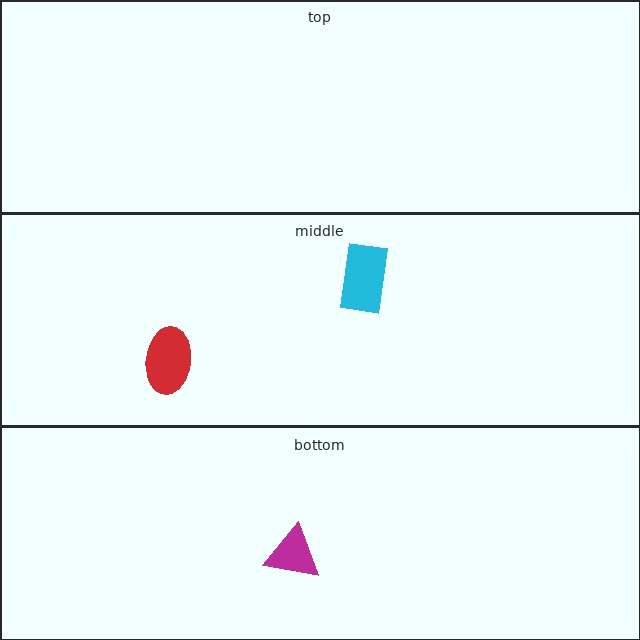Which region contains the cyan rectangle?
The middle region.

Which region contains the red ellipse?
The middle region.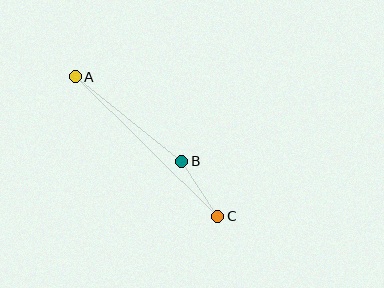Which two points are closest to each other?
Points B and C are closest to each other.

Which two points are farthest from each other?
Points A and C are farthest from each other.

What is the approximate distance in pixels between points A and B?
The distance between A and B is approximately 136 pixels.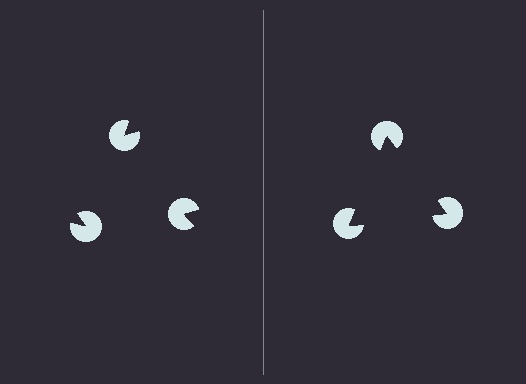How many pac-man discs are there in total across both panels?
6 — 3 on each side.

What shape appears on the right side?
An illusory triangle.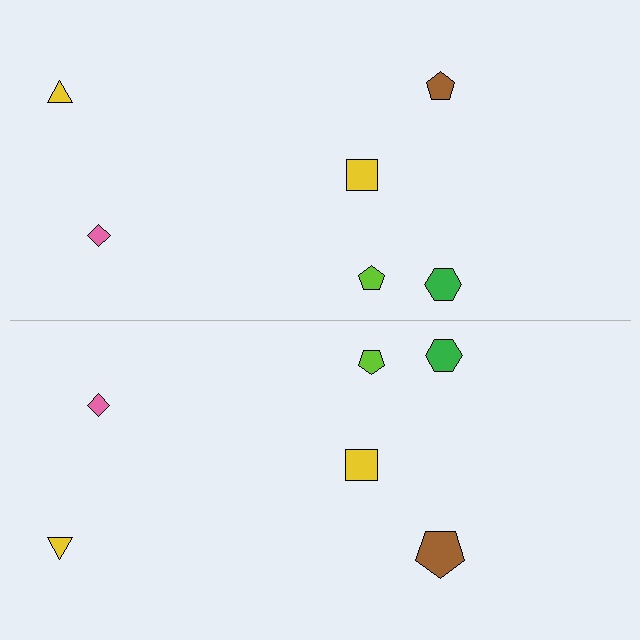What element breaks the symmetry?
The brown pentagon on the bottom side has a different size than its mirror counterpart.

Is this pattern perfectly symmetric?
No, the pattern is not perfectly symmetric. The brown pentagon on the bottom side has a different size than its mirror counterpart.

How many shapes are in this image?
There are 12 shapes in this image.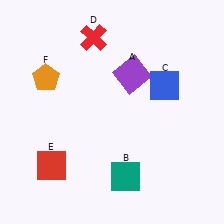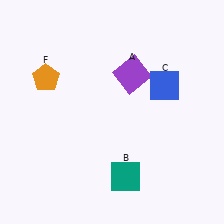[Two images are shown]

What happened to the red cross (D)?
The red cross (D) was removed in Image 2. It was in the top-left area of Image 1.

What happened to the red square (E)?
The red square (E) was removed in Image 2. It was in the bottom-left area of Image 1.